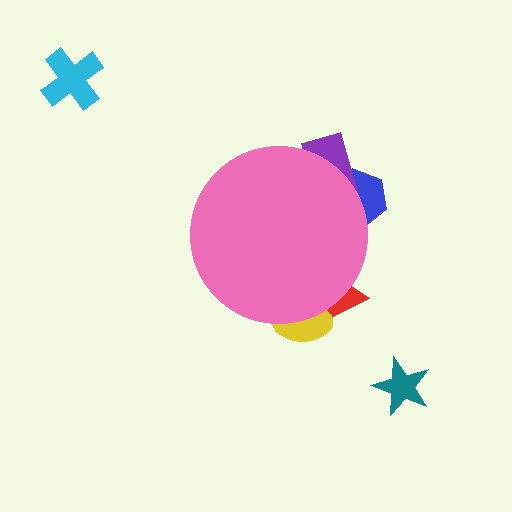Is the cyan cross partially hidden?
No, the cyan cross is fully visible.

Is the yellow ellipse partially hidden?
Yes, the yellow ellipse is partially hidden behind the pink circle.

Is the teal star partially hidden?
No, the teal star is fully visible.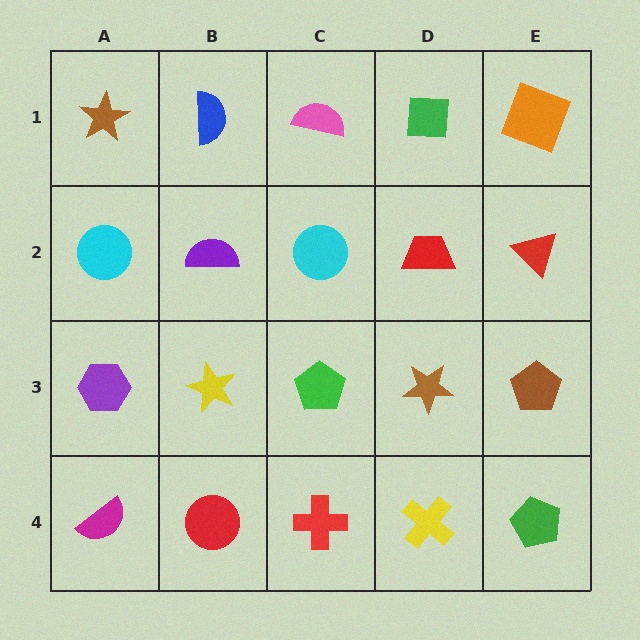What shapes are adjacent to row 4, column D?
A brown star (row 3, column D), a red cross (row 4, column C), a green pentagon (row 4, column E).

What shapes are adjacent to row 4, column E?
A brown pentagon (row 3, column E), a yellow cross (row 4, column D).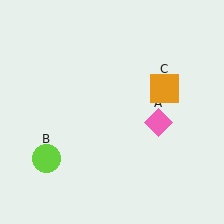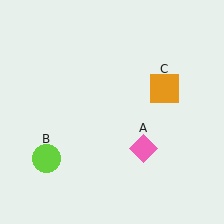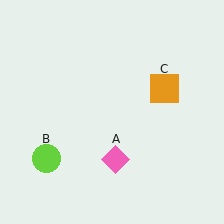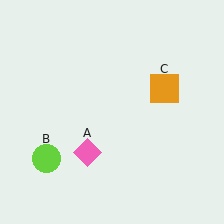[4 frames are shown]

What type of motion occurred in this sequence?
The pink diamond (object A) rotated clockwise around the center of the scene.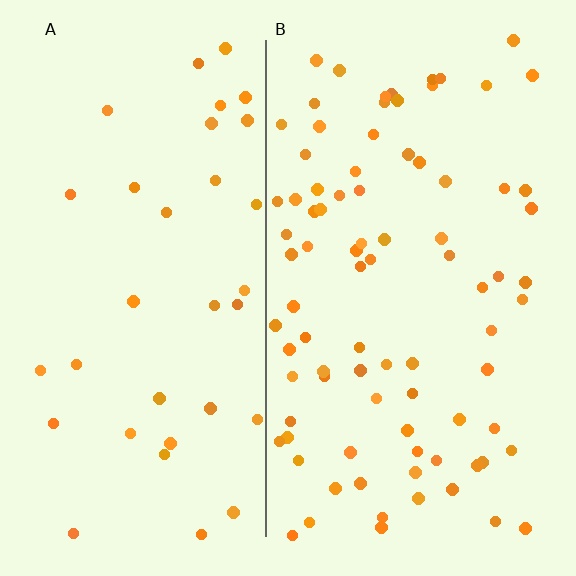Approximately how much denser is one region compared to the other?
Approximately 2.5× — region B over region A.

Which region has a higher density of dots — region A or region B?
B (the right).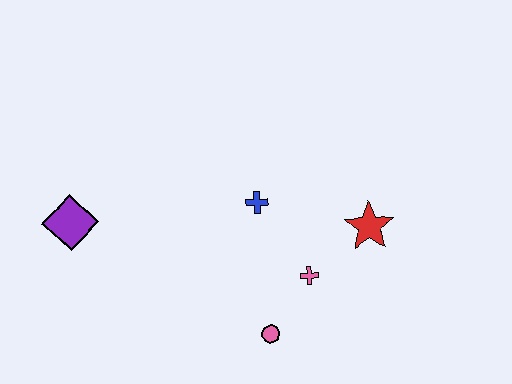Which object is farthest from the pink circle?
The purple diamond is farthest from the pink circle.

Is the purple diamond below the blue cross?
Yes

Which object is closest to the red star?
The pink cross is closest to the red star.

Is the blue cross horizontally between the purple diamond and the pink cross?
Yes